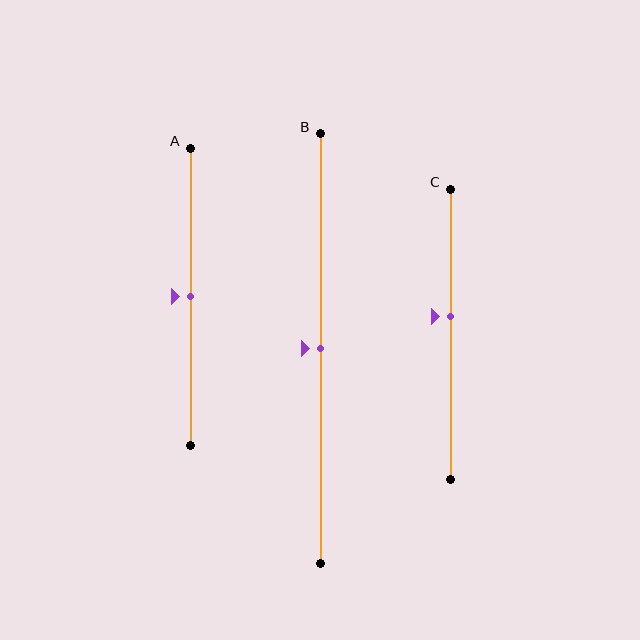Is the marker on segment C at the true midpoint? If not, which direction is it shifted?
No, the marker on segment C is shifted upward by about 6% of the segment length.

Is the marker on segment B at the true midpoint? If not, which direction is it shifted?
Yes, the marker on segment B is at the true midpoint.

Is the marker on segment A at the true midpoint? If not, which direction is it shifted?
Yes, the marker on segment A is at the true midpoint.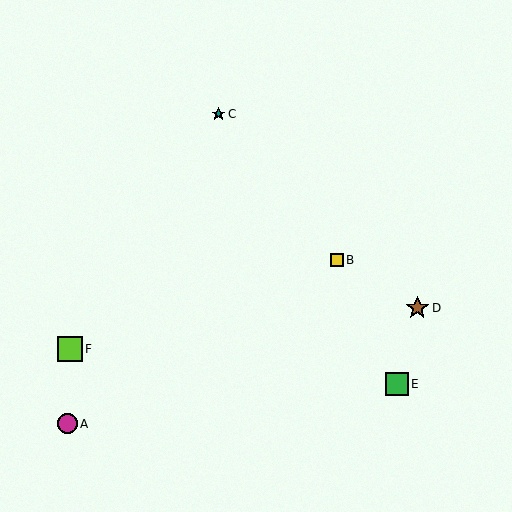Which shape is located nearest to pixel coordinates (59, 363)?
The lime square (labeled F) at (70, 349) is nearest to that location.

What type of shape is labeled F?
Shape F is a lime square.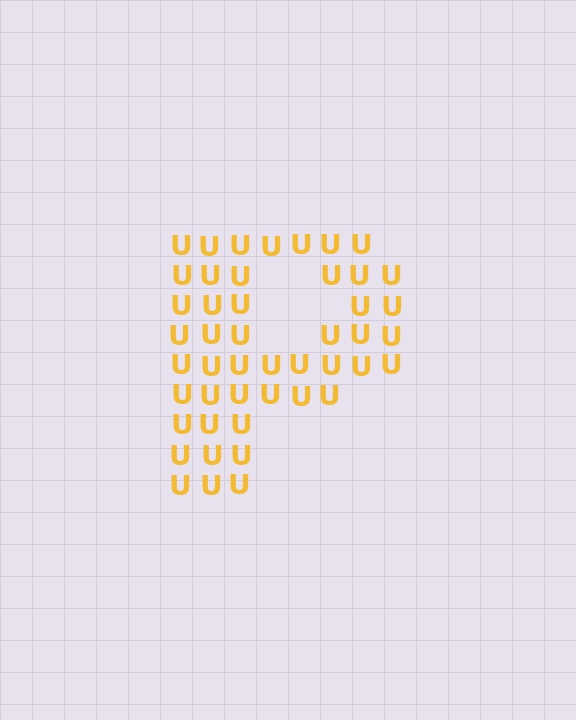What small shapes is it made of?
It is made of small letter U's.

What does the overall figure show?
The overall figure shows the letter P.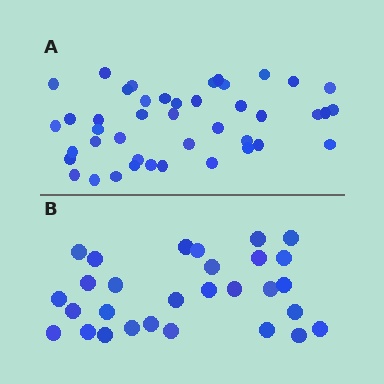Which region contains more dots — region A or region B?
Region A (the top region) has more dots.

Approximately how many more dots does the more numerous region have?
Region A has approximately 15 more dots than region B.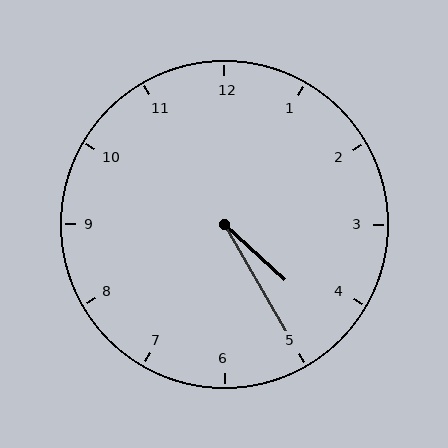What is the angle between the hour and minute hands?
Approximately 18 degrees.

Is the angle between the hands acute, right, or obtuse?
It is acute.